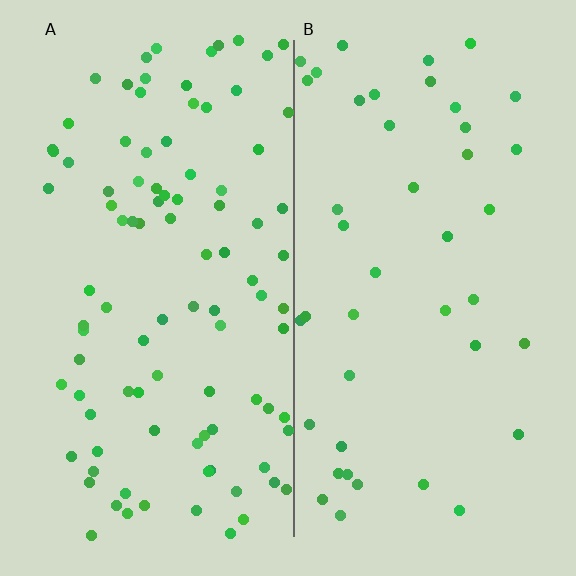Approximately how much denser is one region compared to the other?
Approximately 2.2× — region A over region B.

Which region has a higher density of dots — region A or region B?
A (the left).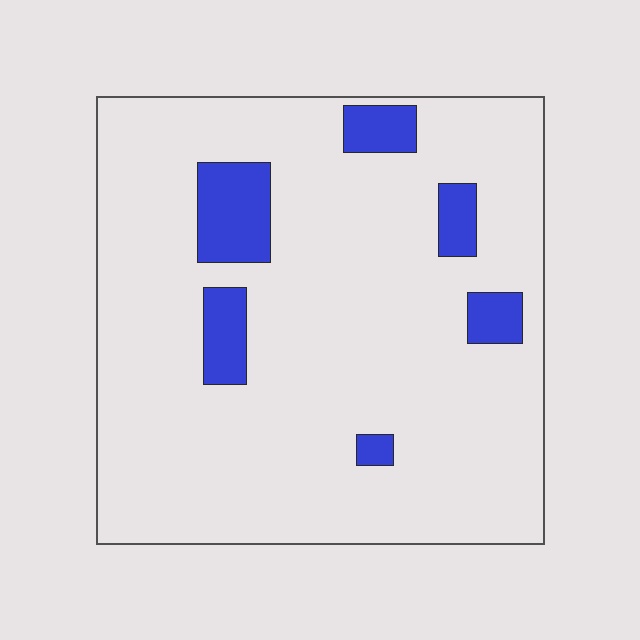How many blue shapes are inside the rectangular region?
6.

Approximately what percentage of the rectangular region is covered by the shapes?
Approximately 10%.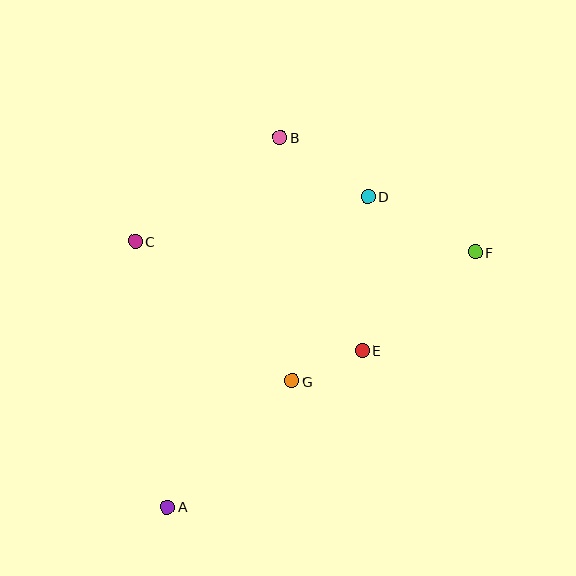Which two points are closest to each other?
Points E and G are closest to each other.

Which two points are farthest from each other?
Points A and F are farthest from each other.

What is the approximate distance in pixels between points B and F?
The distance between B and F is approximately 227 pixels.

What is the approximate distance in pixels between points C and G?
The distance between C and G is approximately 210 pixels.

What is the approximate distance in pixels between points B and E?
The distance between B and E is approximately 229 pixels.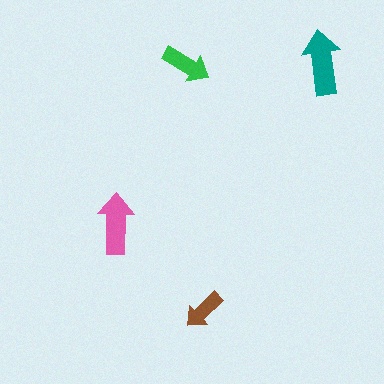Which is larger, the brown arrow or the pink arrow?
The pink one.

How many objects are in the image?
There are 4 objects in the image.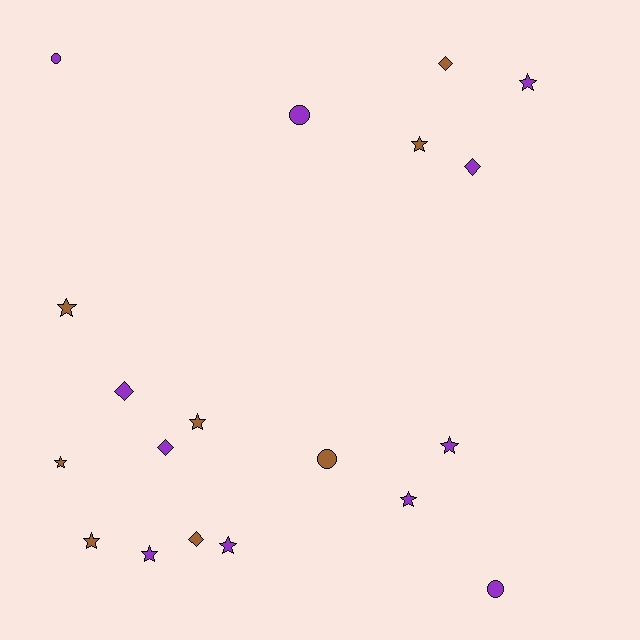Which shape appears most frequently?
Star, with 10 objects.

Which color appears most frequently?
Purple, with 11 objects.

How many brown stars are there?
There are 5 brown stars.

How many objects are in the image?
There are 19 objects.